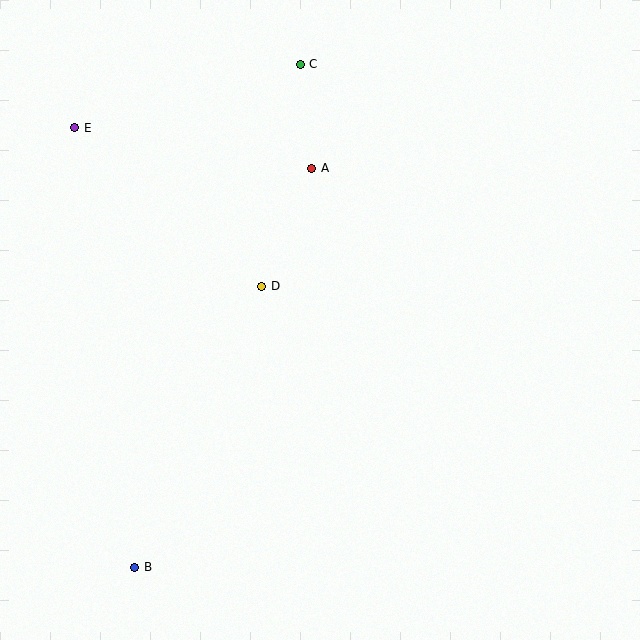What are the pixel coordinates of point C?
Point C is at (300, 64).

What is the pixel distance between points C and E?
The distance between C and E is 235 pixels.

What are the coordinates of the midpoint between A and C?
The midpoint between A and C is at (306, 116).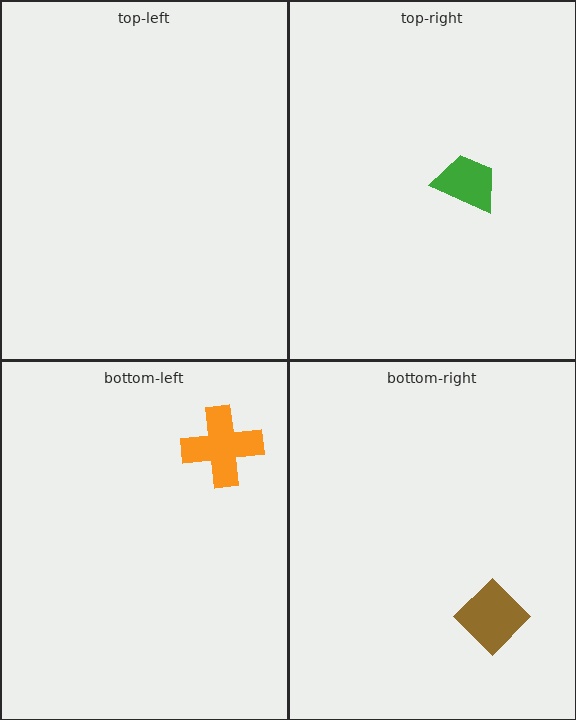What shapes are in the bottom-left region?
The orange cross.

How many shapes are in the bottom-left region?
1.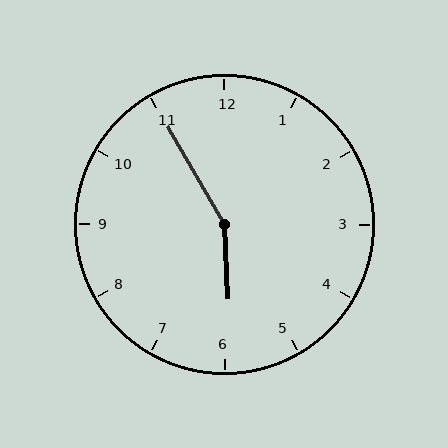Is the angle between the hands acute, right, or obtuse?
It is obtuse.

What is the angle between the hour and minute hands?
Approximately 152 degrees.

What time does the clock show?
5:55.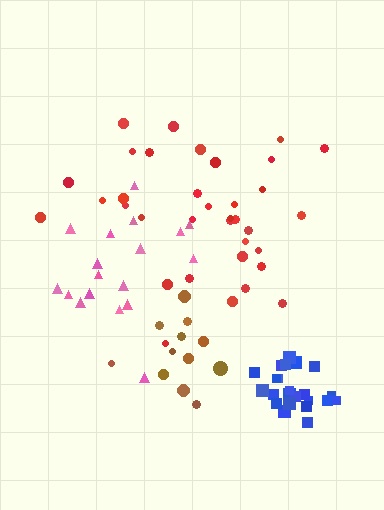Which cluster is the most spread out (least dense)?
Red.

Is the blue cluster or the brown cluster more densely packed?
Blue.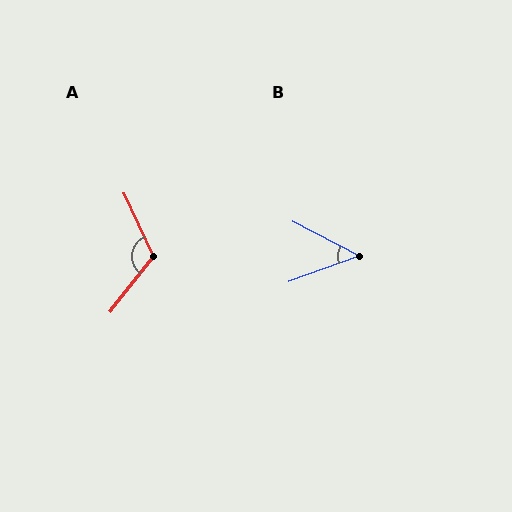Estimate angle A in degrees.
Approximately 118 degrees.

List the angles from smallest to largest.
B (47°), A (118°).